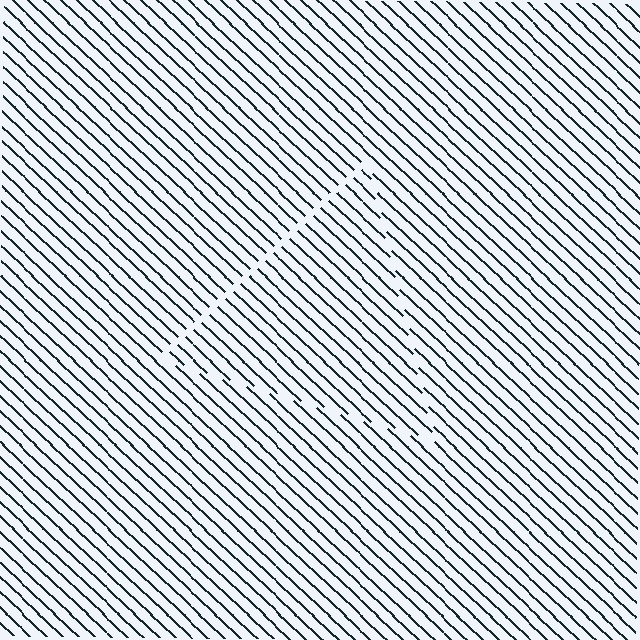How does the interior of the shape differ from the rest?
The interior of the shape contains the same grating, shifted by half a period — the contour is defined by the phase discontinuity where line-ends from the inner and outer gratings abut.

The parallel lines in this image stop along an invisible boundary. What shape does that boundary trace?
An illusory triangle. The interior of the shape contains the same grating, shifted by half a period — the contour is defined by the phase discontinuity where line-ends from the inner and outer gratings abut.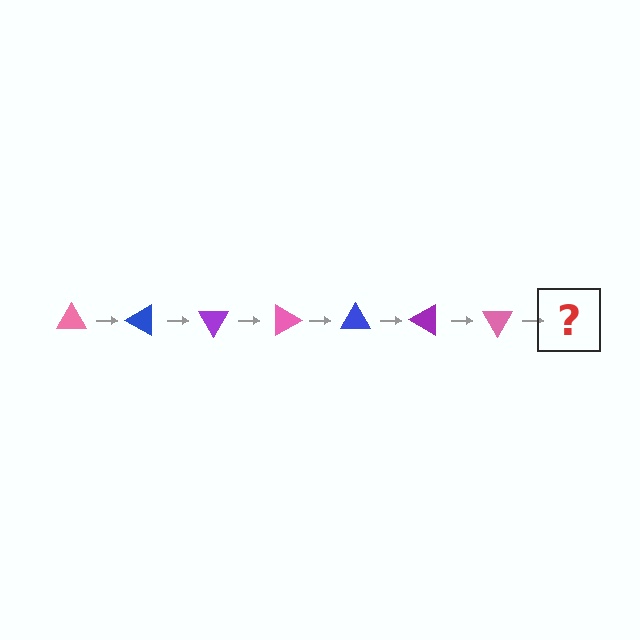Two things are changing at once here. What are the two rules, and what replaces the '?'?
The two rules are that it rotates 30 degrees each step and the color cycles through pink, blue, and purple. The '?' should be a blue triangle, rotated 210 degrees from the start.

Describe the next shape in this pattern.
It should be a blue triangle, rotated 210 degrees from the start.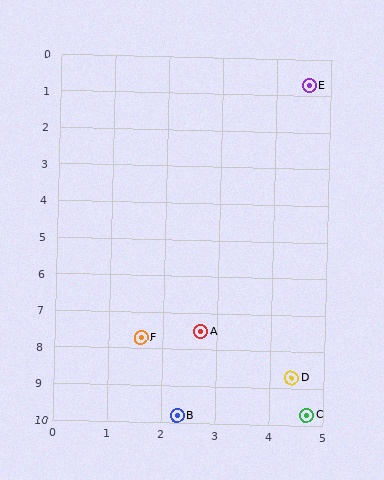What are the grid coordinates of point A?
Point A is at approximately (2.7, 7.5).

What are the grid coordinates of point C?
Point C is at approximately (4.7, 9.7).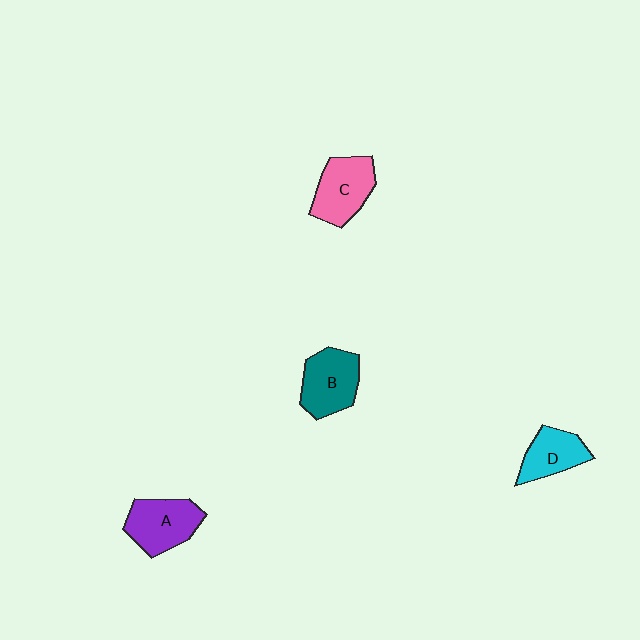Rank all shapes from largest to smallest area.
From largest to smallest: A (purple), C (pink), B (teal), D (cyan).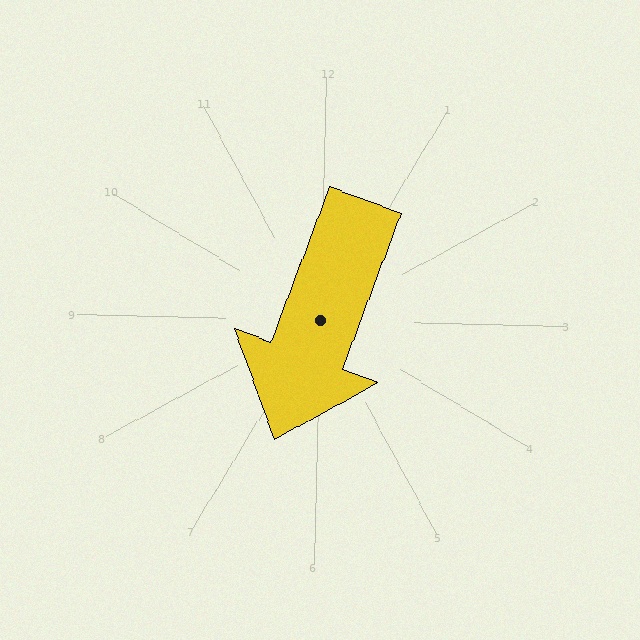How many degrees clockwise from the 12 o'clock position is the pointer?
Approximately 199 degrees.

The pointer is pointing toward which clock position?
Roughly 7 o'clock.